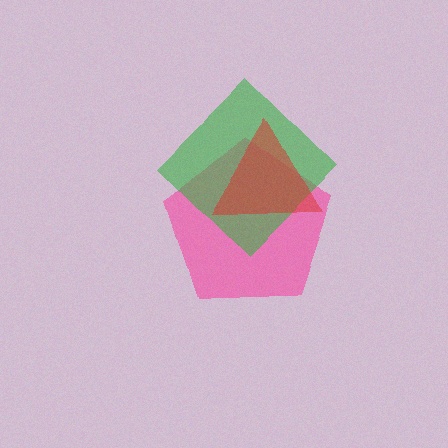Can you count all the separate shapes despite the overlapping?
Yes, there are 3 separate shapes.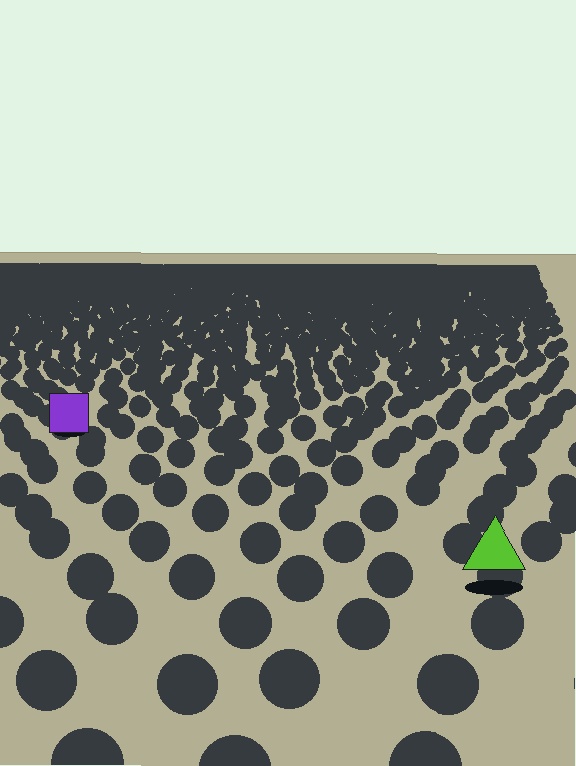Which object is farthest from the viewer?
The purple square is farthest from the viewer. It appears smaller and the ground texture around it is denser.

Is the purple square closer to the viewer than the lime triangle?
No. The lime triangle is closer — you can tell from the texture gradient: the ground texture is coarser near it.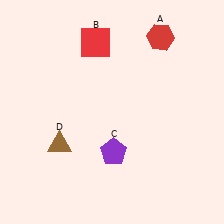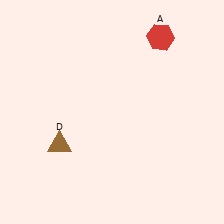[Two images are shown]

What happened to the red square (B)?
The red square (B) was removed in Image 2. It was in the top-left area of Image 1.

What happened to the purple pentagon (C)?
The purple pentagon (C) was removed in Image 2. It was in the bottom-right area of Image 1.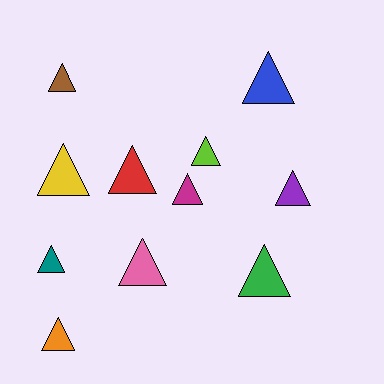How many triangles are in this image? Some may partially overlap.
There are 11 triangles.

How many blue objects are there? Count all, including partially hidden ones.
There is 1 blue object.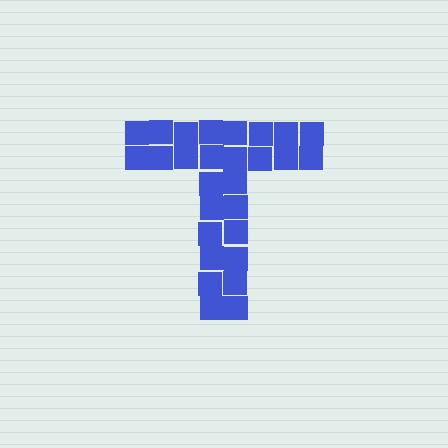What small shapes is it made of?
It is made of small squares.